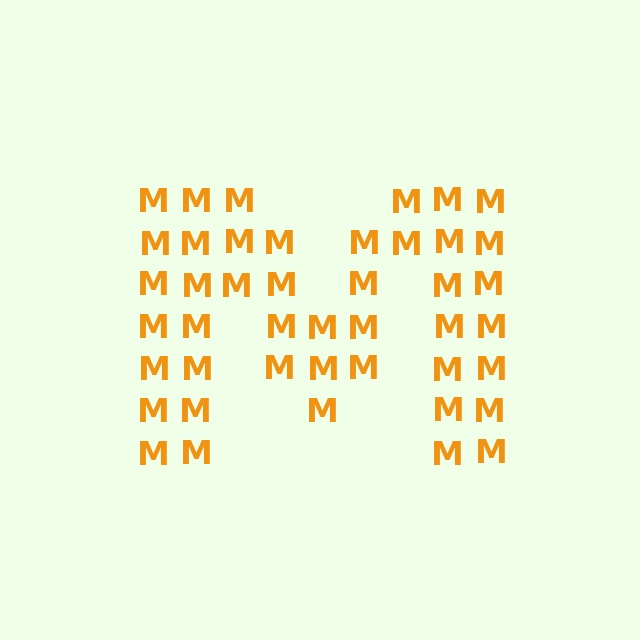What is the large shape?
The large shape is the letter M.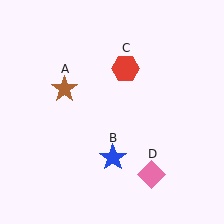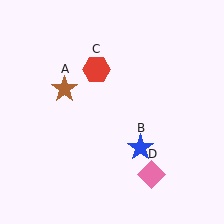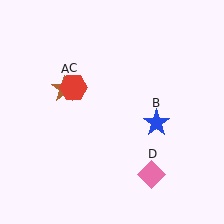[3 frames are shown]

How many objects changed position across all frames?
2 objects changed position: blue star (object B), red hexagon (object C).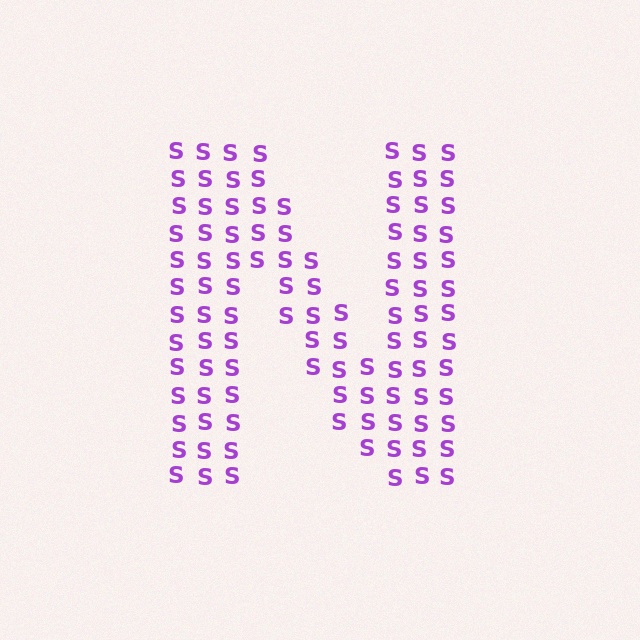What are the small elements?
The small elements are letter S's.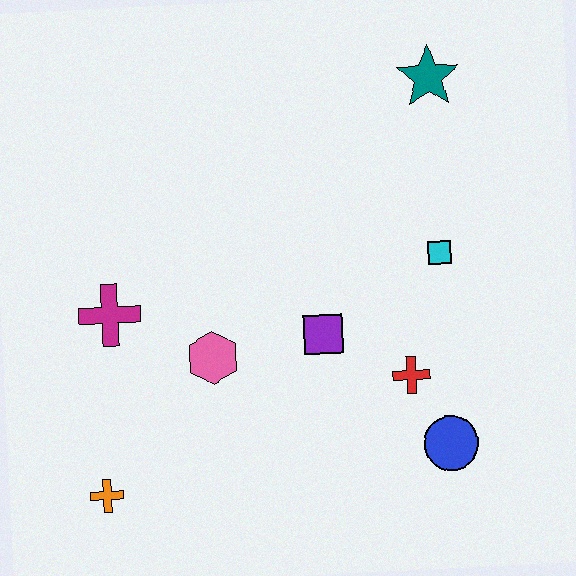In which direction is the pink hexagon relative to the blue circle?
The pink hexagon is to the left of the blue circle.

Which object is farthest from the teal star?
The orange cross is farthest from the teal star.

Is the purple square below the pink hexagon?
No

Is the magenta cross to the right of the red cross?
No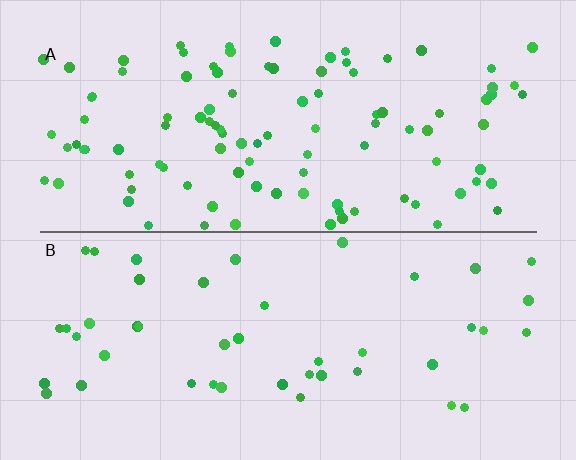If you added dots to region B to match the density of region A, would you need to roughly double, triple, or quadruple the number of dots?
Approximately double.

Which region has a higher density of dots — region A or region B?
A (the top).